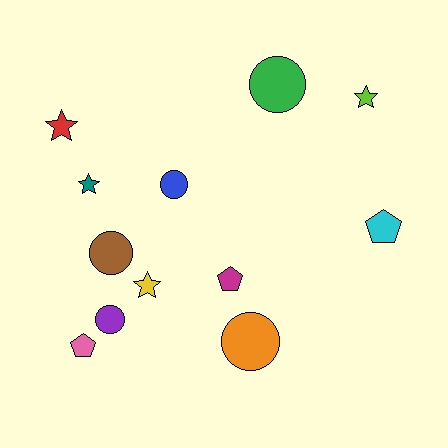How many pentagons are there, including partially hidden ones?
There are 3 pentagons.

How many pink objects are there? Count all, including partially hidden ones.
There is 1 pink object.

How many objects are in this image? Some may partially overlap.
There are 12 objects.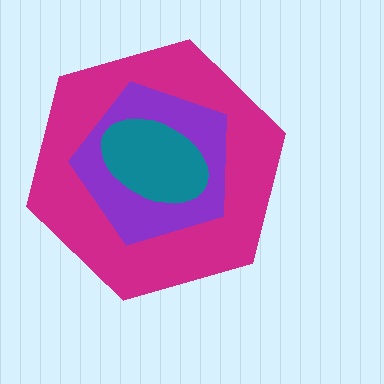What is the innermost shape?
The teal ellipse.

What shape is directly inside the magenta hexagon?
The purple pentagon.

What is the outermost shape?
The magenta hexagon.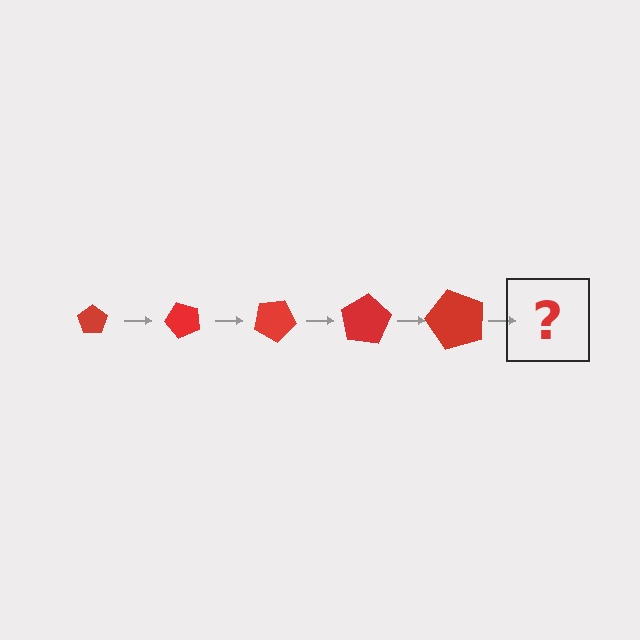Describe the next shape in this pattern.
It should be a pentagon, larger than the previous one and rotated 250 degrees from the start.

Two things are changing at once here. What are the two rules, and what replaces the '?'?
The two rules are that the pentagon grows larger each step and it rotates 50 degrees each step. The '?' should be a pentagon, larger than the previous one and rotated 250 degrees from the start.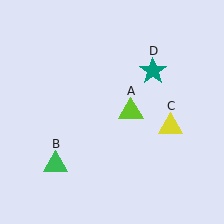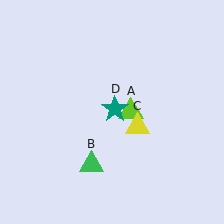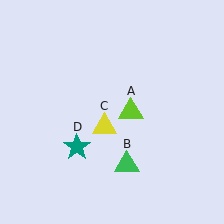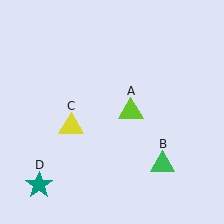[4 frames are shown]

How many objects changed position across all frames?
3 objects changed position: green triangle (object B), yellow triangle (object C), teal star (object D).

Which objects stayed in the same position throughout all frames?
Lime triangle (object A) remained stationary.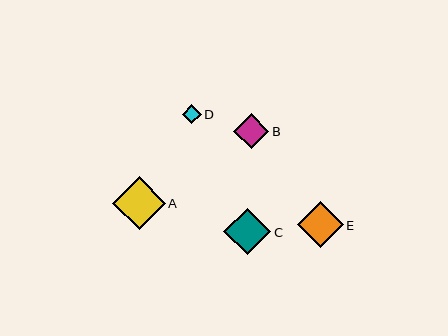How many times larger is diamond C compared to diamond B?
Diamond C is approximately 1.3 times the size of diamond B.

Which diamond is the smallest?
Diamond D is the smallest with a size of approximately 19 pixels.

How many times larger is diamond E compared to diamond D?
Diamond E is approximately 2.4 times the size of diamond D.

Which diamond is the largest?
Diamond A is the largest with a size of approximately 53 pixels.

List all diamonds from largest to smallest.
From largest to smallest: A, C, E, B, D.